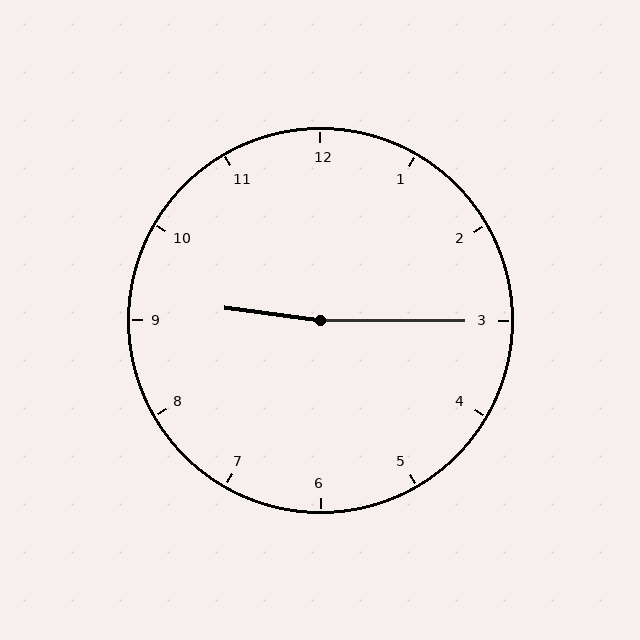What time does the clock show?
9:15.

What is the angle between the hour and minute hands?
Approximately 172 degrees.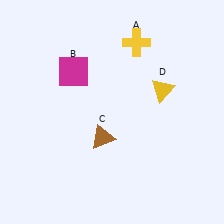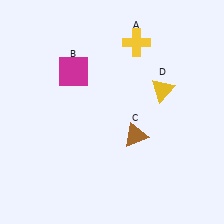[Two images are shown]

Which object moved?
The brown triangle (C) moved right.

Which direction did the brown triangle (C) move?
The brown triangle (C) moved right.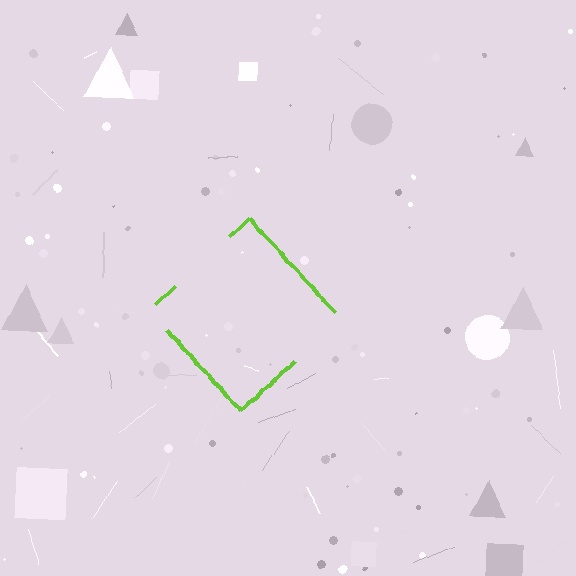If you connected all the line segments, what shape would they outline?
They would outline a diamond.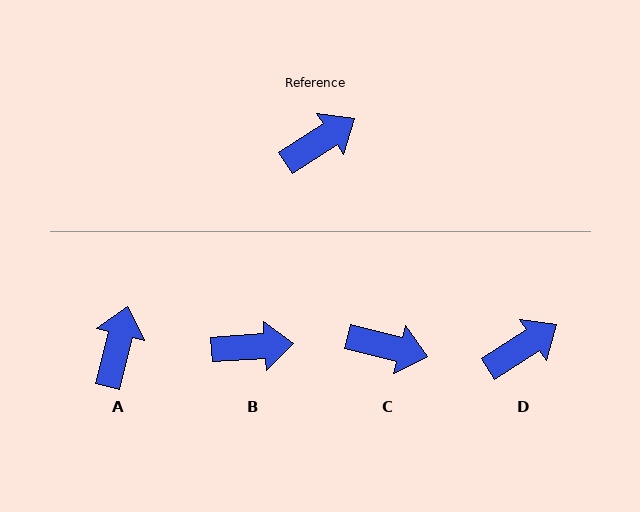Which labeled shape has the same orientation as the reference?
D.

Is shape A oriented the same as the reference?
No, it is off by about 43 degrees.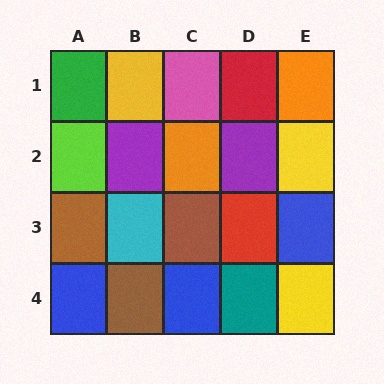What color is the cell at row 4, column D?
Teal.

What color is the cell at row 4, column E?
Yellow.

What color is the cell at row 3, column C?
Brown.